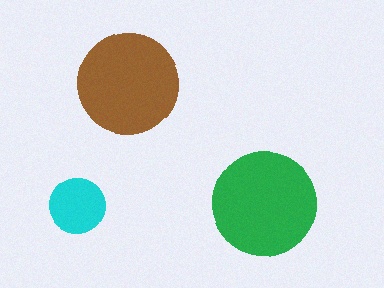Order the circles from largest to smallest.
the green one, the brown one, the cyan one.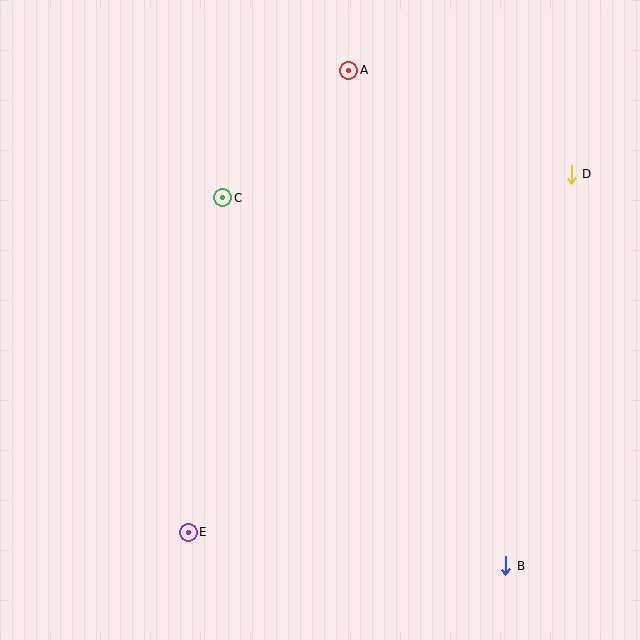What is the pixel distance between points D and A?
The distance between D and A is 246 pixels.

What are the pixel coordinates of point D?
Point D is at (571, 174).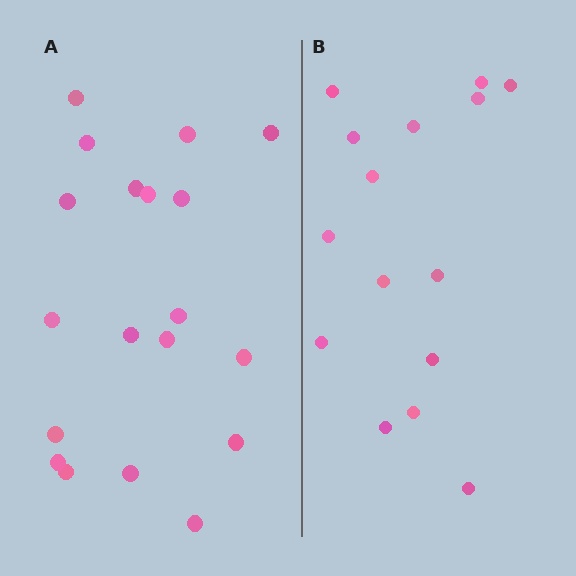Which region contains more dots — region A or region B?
Region A (the left region) has more dots.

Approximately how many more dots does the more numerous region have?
Region A has about 4 more dots than region B.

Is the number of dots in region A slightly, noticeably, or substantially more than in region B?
Region A has noticeably more, but not dramatically so. The ratio is roughly 1.3 to 1.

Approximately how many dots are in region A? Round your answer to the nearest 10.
About 20 dots. (The exact count is 19, which rounds to 20.)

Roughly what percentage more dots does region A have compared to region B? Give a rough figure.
About 25% more.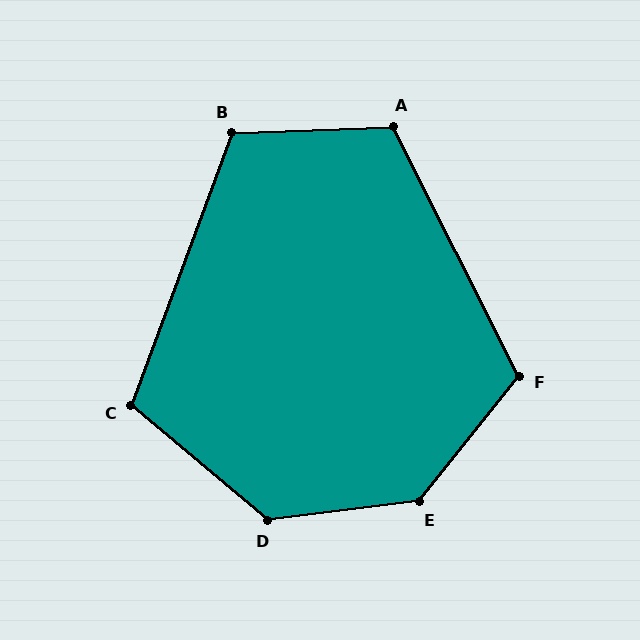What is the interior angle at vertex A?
Approximately 114 degrees (obtuse).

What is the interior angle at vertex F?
Approximately 115 degrees (obtuse).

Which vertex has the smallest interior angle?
C, at approximately 110 degrees.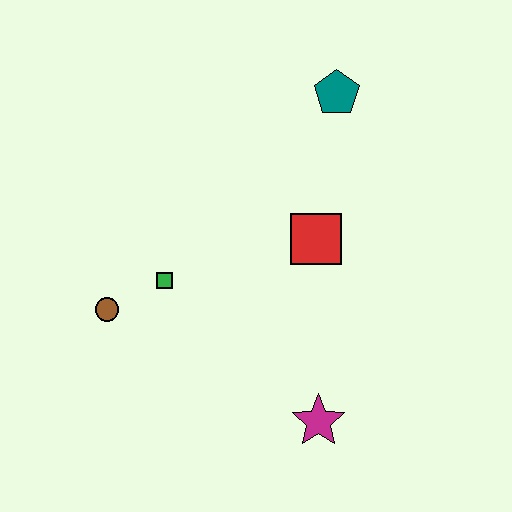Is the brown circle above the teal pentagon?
No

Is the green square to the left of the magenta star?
Yes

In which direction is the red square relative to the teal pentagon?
The red square is below the teal pentagon.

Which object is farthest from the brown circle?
The teal pentagon is farthest from the brown circle.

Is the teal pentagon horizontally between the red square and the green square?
No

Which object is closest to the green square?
The brown circle is closest to the green square.